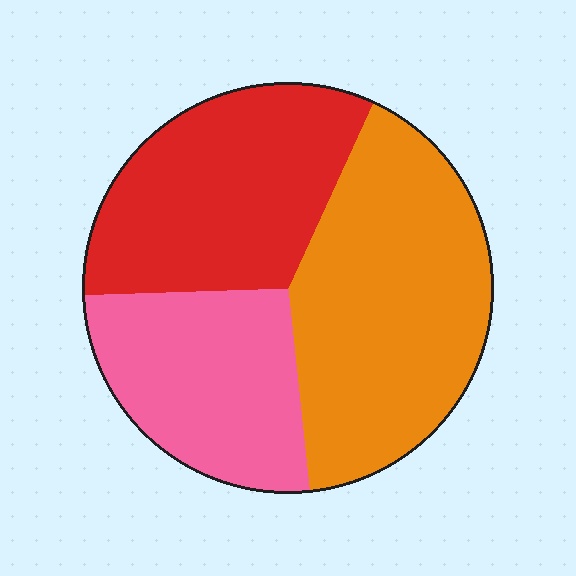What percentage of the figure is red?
Red covers roughly 35% of the figure.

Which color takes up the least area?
Pink, at roughly 25%.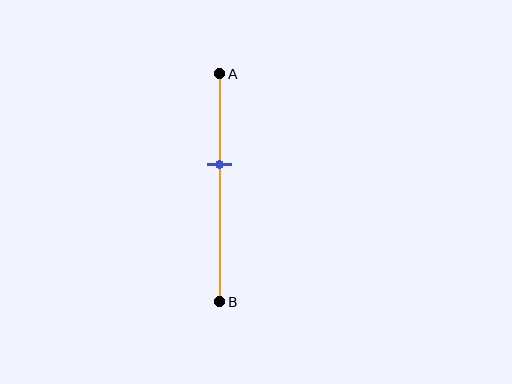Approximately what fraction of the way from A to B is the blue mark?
The blue mark is approximately 40% of the way from A to B.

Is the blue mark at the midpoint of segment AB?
No, the mark is at about 40% from A, not at the 50% midpoint.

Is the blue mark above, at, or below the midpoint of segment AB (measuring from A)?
The blue mark is above the midpoint of segment AB.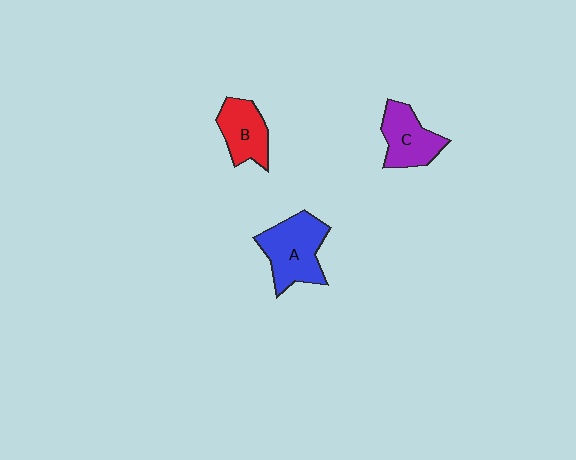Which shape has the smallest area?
Shape B (red).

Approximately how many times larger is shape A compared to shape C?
Approximately 1.3 times.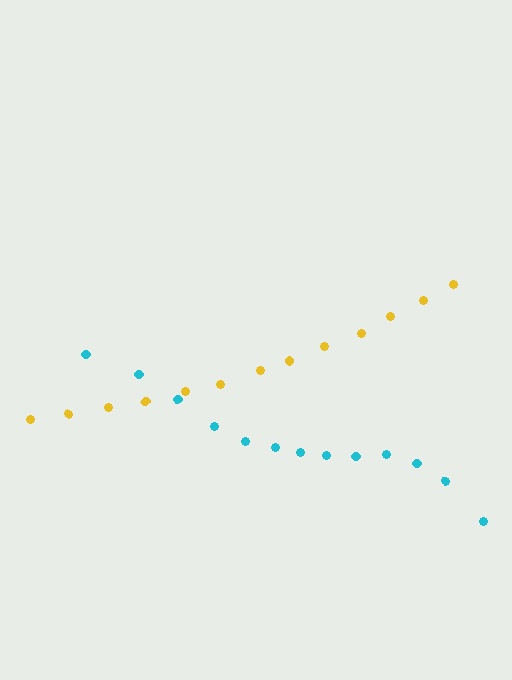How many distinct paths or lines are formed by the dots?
There are 2 distinct paths.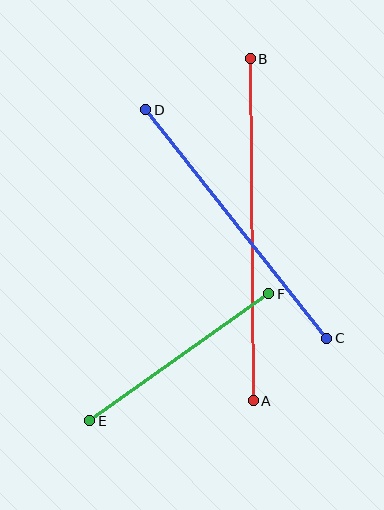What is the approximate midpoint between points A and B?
The midpoint is at approximately (252, 230) pixels.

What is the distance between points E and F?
The distance is approximately 220 pixels.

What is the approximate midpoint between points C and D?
The midpoint is at approximately (236, 224) pixels.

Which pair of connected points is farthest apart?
Points A and B are farthest apart.